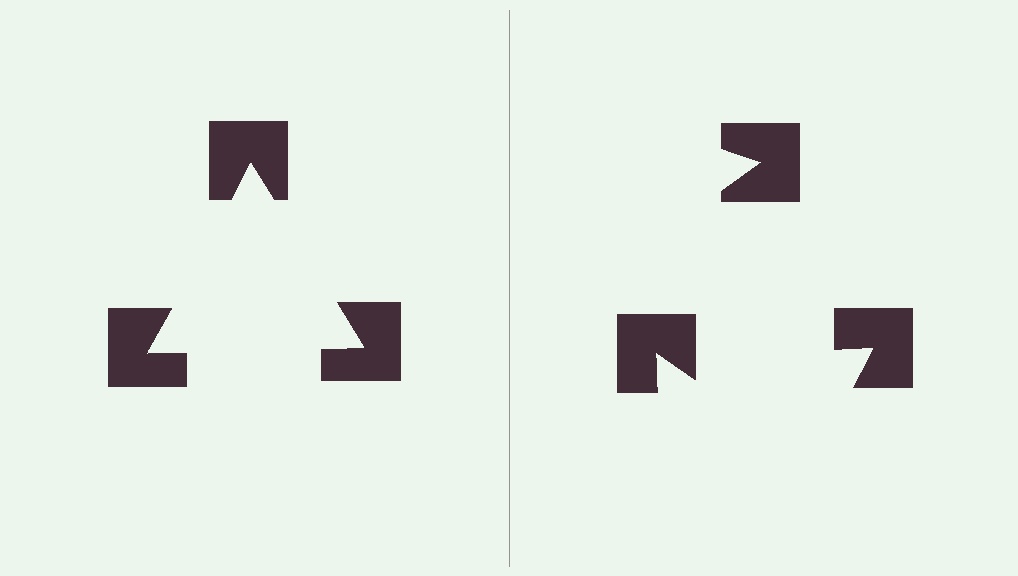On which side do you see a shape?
An illusory triangle appears on the left side. On the right side the wedge cuts are rotated, so no coherent shape forms.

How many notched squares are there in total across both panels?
6 — 3 on each side.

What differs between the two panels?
The notched squares are positioned identically on both sides; only the wedge orientations differ. On the left they align to a triangle; on the right they are misaligned.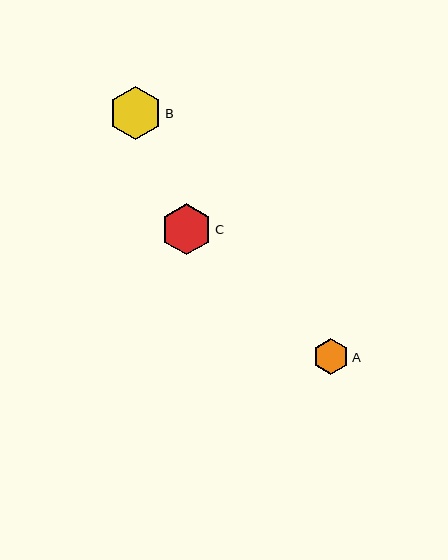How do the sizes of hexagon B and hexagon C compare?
Hexagon B and hexagon C are approximately the same size.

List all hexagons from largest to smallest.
From largest to smallest: B, C, A.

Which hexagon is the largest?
Hexagon B is the largest with a size of approximately 53 pixels.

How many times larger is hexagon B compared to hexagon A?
Hexagon B is approximately 1.5 times the size of hexagon A.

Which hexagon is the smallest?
Hexagon A is the smallest with a size of approximately 36 pixels.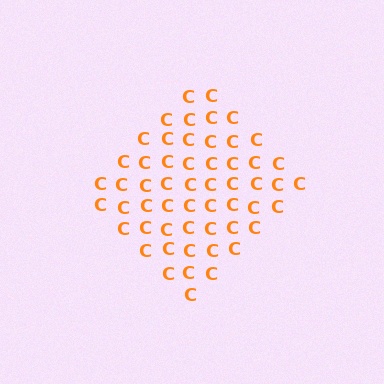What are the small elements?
The small elements are letter C's.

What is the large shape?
The large shape is a diamond.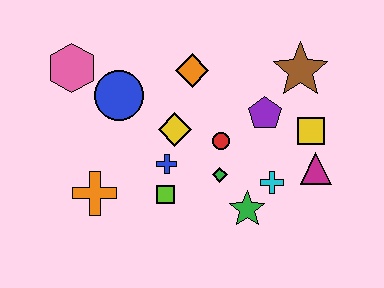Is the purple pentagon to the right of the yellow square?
No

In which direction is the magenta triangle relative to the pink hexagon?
The magenta triangle is to the right of the pink hexagon.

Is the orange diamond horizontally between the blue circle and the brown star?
Yes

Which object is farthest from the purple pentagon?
The pink hexagon is farthest from the purple pentagon.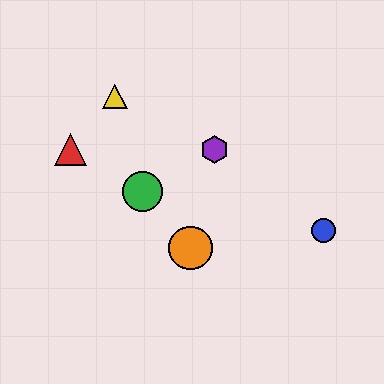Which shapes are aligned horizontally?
The red triangle, the purple hexagon are aligned horizontally.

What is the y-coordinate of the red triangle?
The red triangle is at y≈150.